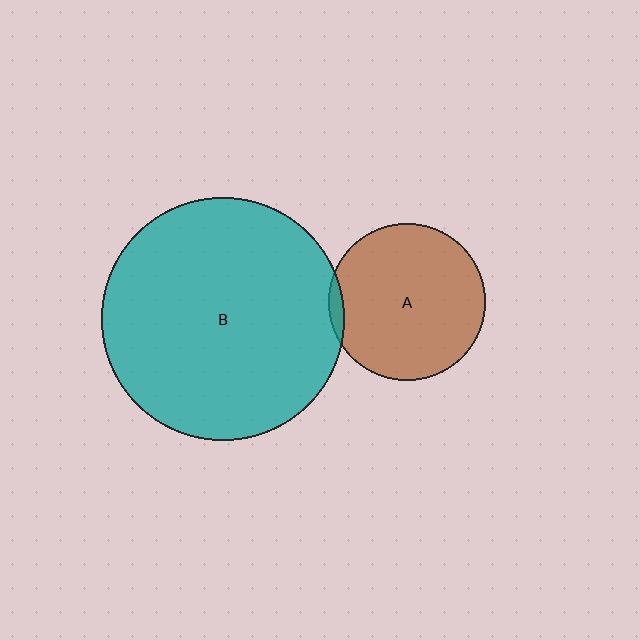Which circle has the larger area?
Circle B (teal).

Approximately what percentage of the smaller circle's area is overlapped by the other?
Approximately 5%.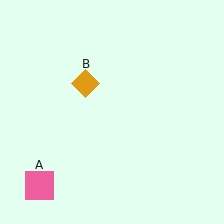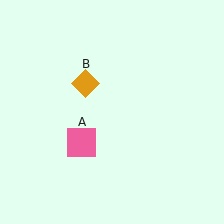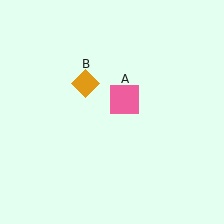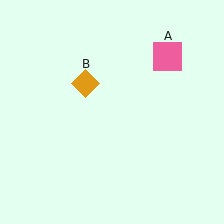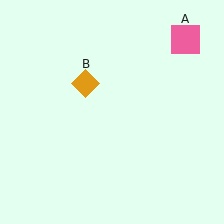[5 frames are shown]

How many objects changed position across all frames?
1 object changed position: pink square (object A).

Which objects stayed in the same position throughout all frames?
Orange diamond (object B) remained stationary.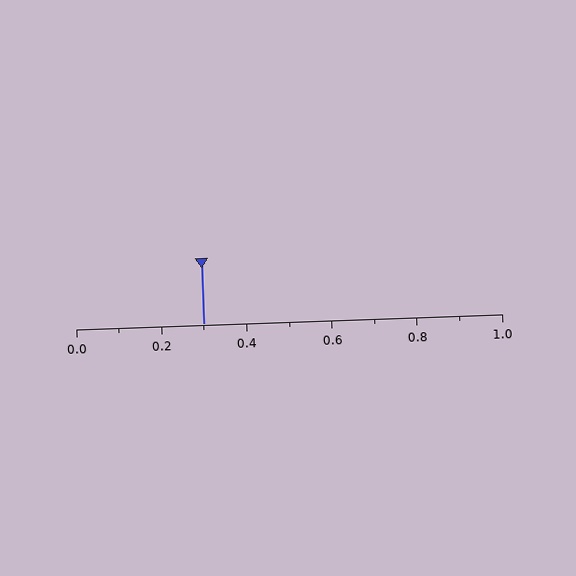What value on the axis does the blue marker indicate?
The marker indicates approximately 0.3.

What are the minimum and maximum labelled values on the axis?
The axis runs from 0.0 to 1.0.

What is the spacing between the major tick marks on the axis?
The major ticks are spaced 0.2 apart.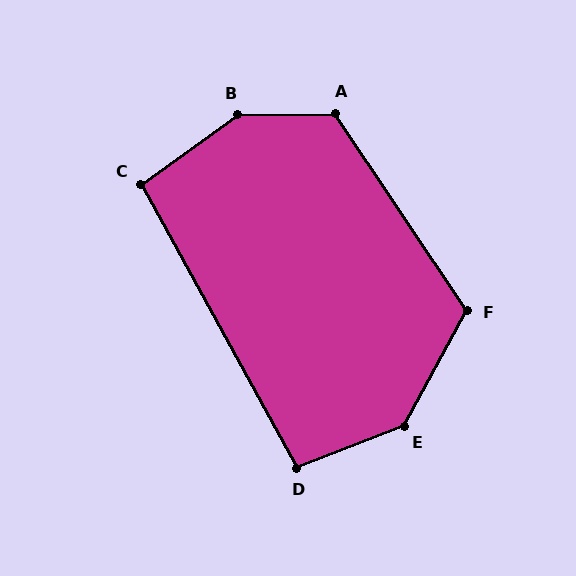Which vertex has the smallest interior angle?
C, at approximately 97 degrees.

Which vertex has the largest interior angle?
B, at approximately 145 degrees.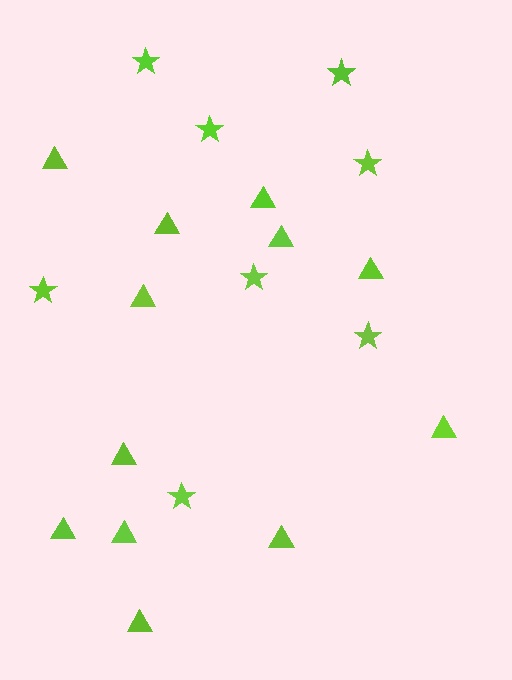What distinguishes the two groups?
There are 2 groups: one group of triangles (12) and one group of stars (8).